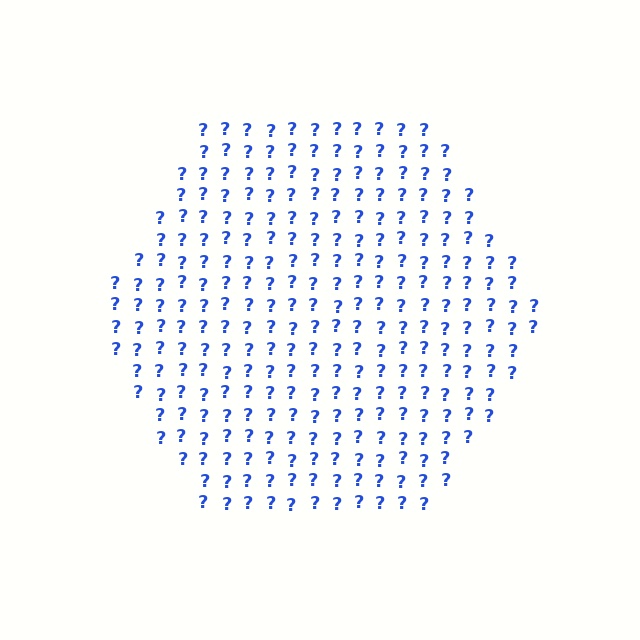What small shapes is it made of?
It is made of small question marks.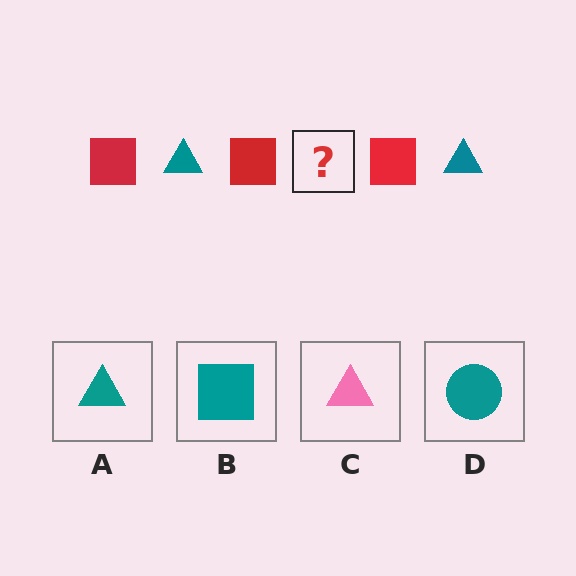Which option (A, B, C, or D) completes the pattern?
A.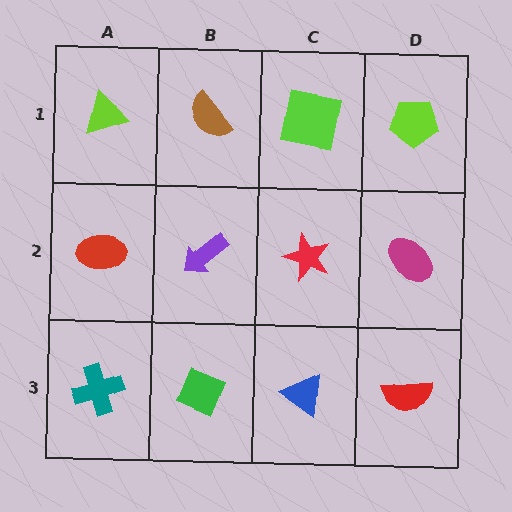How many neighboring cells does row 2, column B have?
4.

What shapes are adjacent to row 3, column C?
A red star (row 2, column C), a green diamond (row 3, column B), a red semicircle (row 3, column D).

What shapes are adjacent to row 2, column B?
A brown semicircle (row 1, column B), a green diamond (row 3, column B), a red ellipse (row 2, column A), a red star (row 2, column C).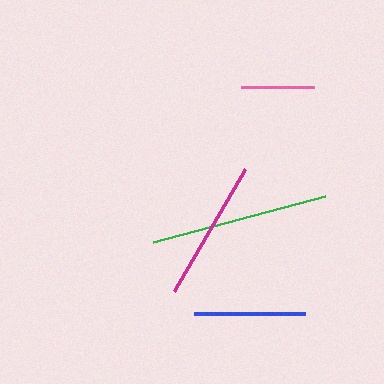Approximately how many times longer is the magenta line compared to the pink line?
The magenta line is approximately 1.9 times the length of the pink line.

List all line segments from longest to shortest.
From longest to shortest: green, magenta, blue, pink.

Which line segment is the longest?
The green line is the longest at approximately 179 pixels.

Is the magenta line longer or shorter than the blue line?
The magenta line is longer than the blue line.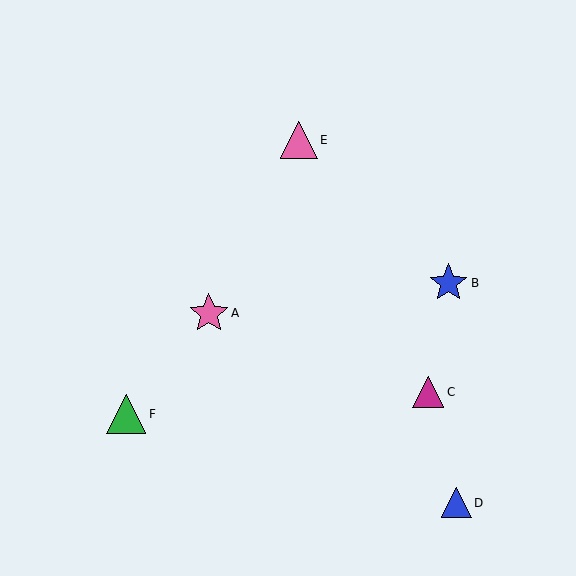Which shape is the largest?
The green triangle (labeled F) is the largest.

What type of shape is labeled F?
Shape F is a green triangle.